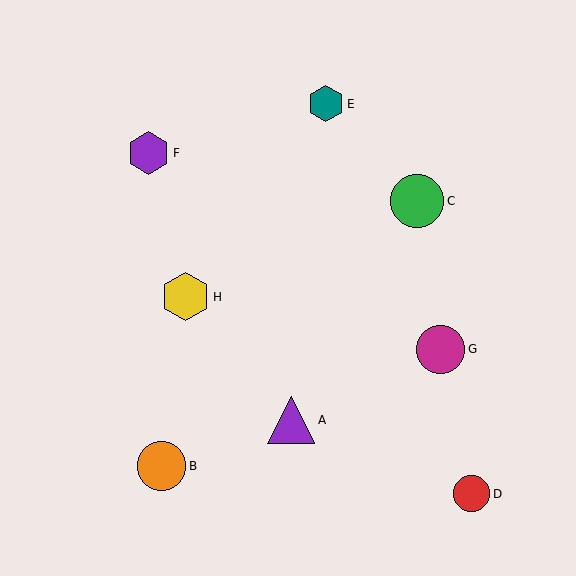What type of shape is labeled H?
Shape H is a yellow hexagon.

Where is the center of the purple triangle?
The center of the purple triangle is at (291, 420).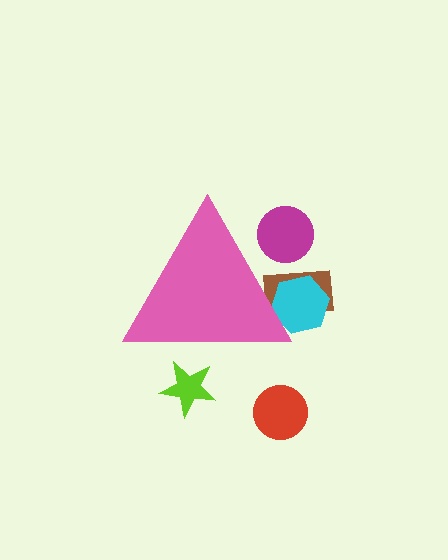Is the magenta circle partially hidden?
Yes, the magenta circle is partially hidden behind the pink triangle.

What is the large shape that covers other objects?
A pink triangle.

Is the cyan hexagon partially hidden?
Yes, the cyan hexagon is partially hidden behind the pink triangle.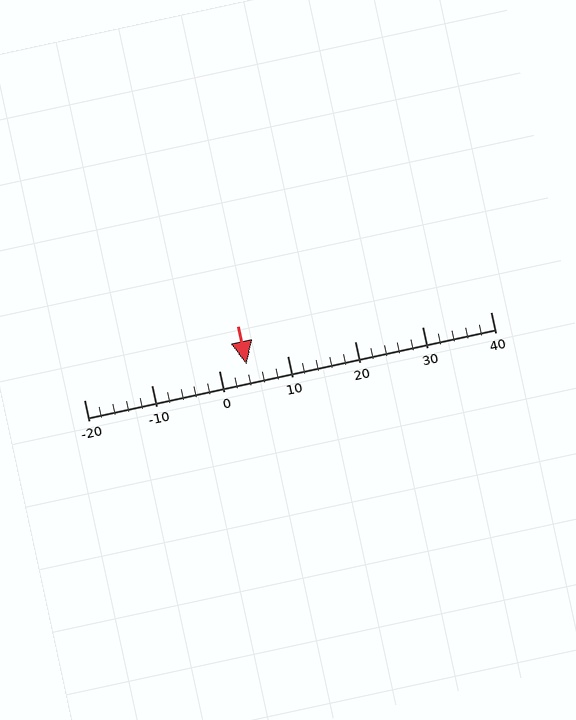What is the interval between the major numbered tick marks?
The major tick marks are spaced 10 units apart.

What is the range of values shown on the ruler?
The ruler shows values from -20 to 40.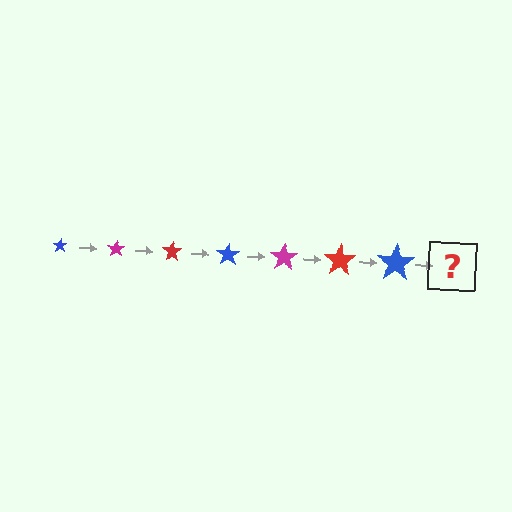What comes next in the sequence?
The next element should be a magenta star, larger than the previous one.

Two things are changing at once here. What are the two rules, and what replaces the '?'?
The two rules are that the star grows larger each step and the color cycles through blue, magenta, and red. The '?' should be a magenta star, larger than the previous one.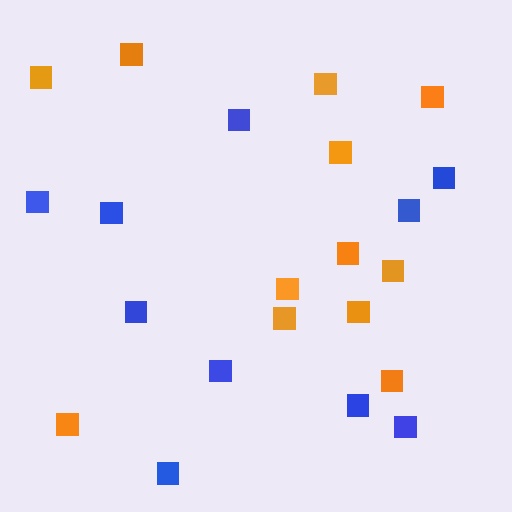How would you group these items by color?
There are 2 groups: one group of orange squares (12) and one group of blue squares (10).